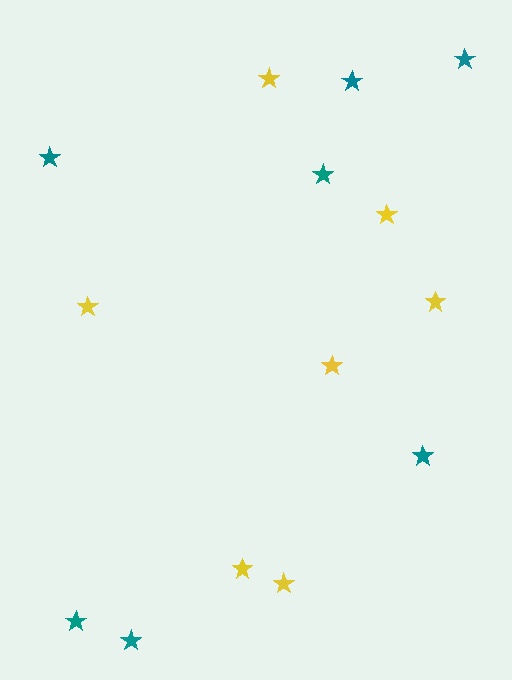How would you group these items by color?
There are 2 groups: one group of teal stars (7) and one group of yellow stars (7).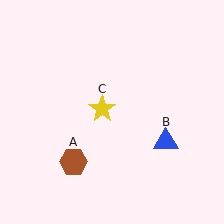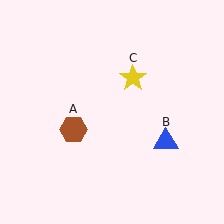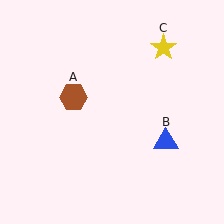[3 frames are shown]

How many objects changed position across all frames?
2 objects changed position: brown hexagon (object A), yellow star (object C).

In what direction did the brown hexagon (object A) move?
The brown hexagon (object A) moved up.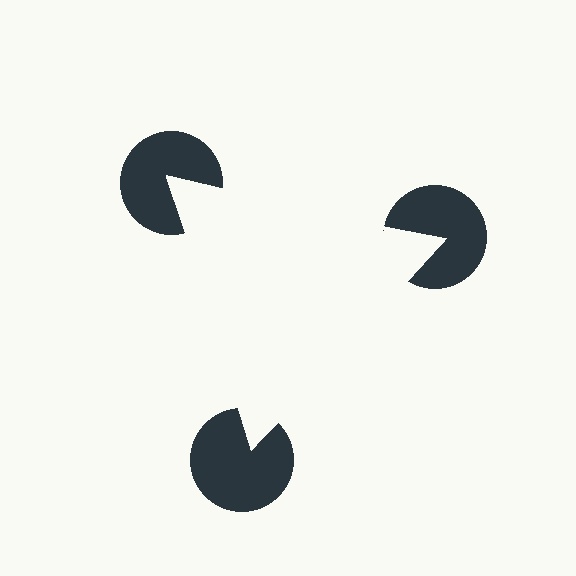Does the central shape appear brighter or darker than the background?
It typically appears slightly brighter than the background, even though no actual brightness change is drawn.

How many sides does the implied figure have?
3 sides.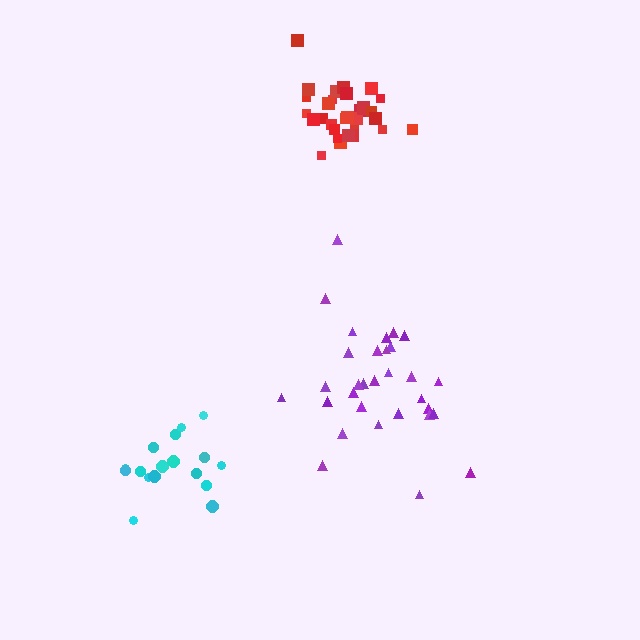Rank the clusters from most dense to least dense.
red, cyan, purple.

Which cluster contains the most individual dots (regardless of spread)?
Red (33).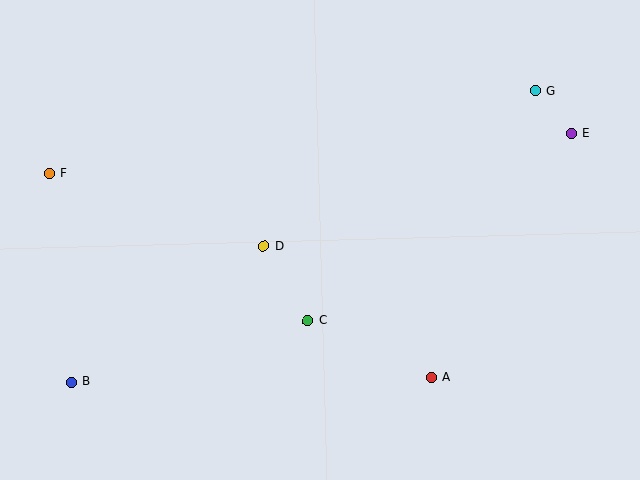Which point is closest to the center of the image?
Point D at (264, 246) is closest to the center.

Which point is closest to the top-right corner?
Point G is closest to the top-right corner.